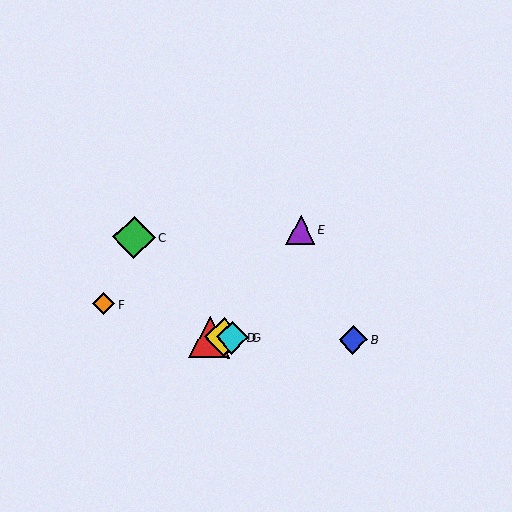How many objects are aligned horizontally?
4 objects (A, B, D, G) are aligned horizontally.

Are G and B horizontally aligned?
Yes, both are at y≈337.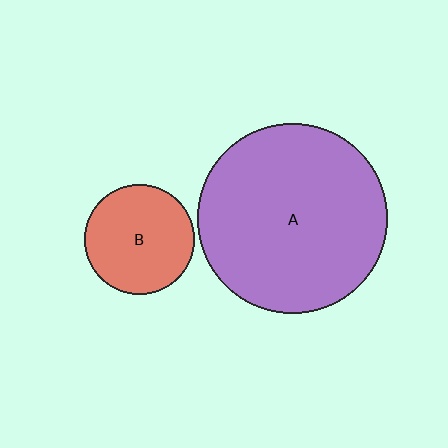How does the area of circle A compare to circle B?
Approximately 3.0 times.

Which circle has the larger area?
Circle A (purple).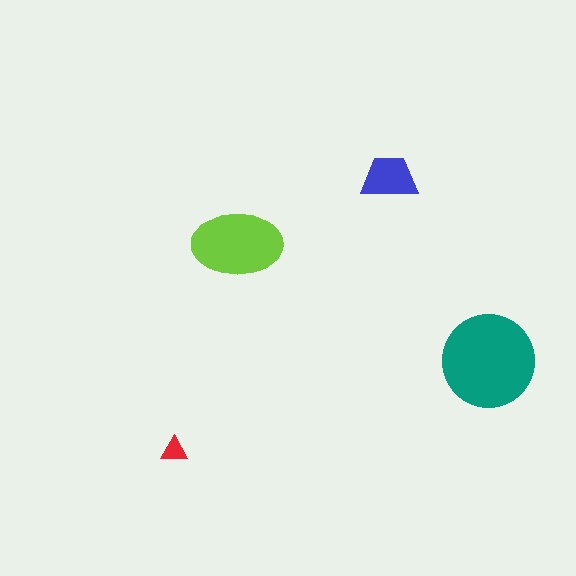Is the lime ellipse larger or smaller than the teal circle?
Smaller.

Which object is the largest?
The teal circle.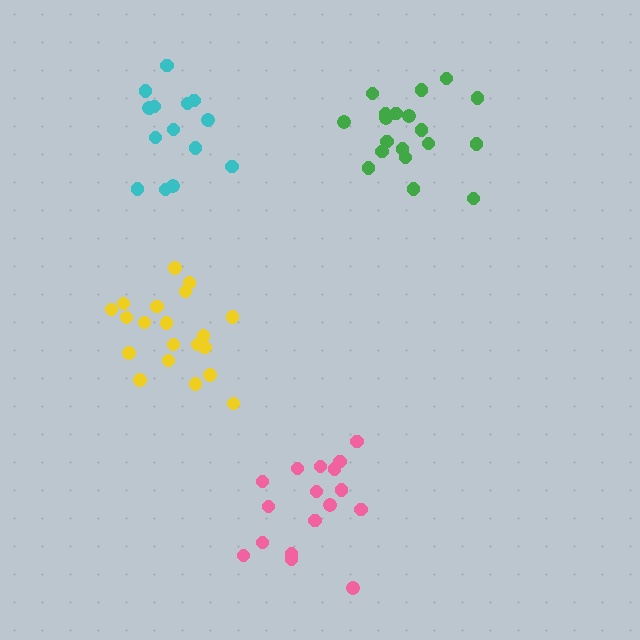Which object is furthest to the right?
The green cluster is rightmost.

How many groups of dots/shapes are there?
There are 4 groups.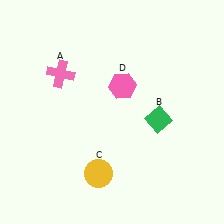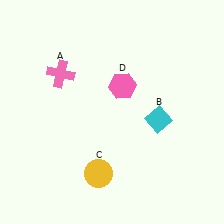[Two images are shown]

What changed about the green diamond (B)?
In Image 1, B is green. In Image 2, it changed to cyan.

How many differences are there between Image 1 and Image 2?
There is 1 difference between the two images.